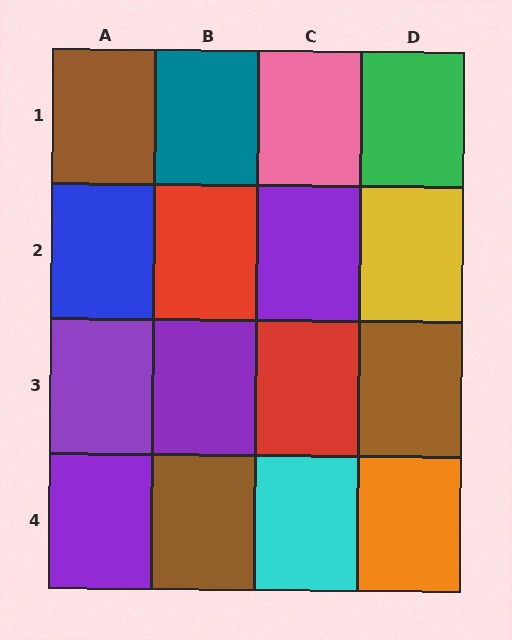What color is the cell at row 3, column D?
Brown.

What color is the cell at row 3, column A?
Purple.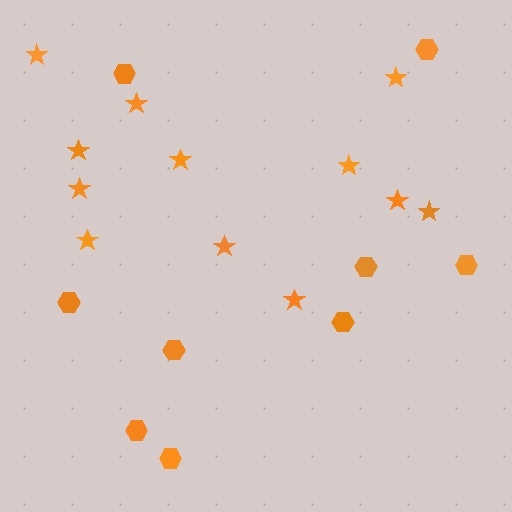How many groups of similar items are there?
There are 2 groups: one group of hexagons (9) and one group of stars (12).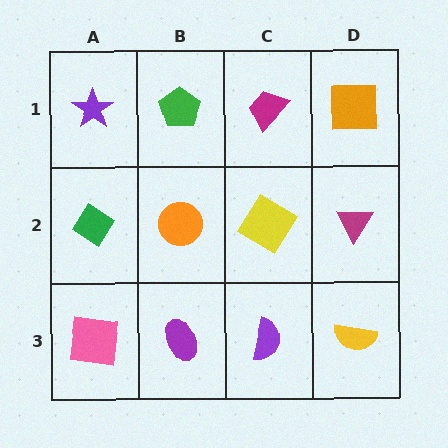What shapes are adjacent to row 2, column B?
A green pentagon (row 1, column B), a purple ellipse (row 3, column B), a green diamond (row 2, column A), a yellow diamond (row 2, column C).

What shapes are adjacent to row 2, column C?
A magenta trapezoid (row 1, column C), a purple semicircle (row 3, column C), an orange circle (row 2, column B), a magenta triangle (row 2, column D).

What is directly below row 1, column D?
A magenta triangle.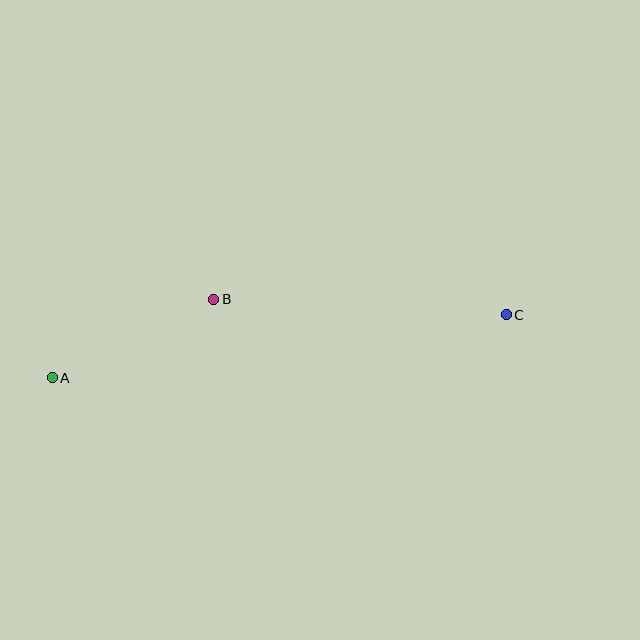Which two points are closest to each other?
Points A and B are closest to each other.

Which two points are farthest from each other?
Points A and C are farthest from each other.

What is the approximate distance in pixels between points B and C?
The distance between B and C is approximately 293 pixels.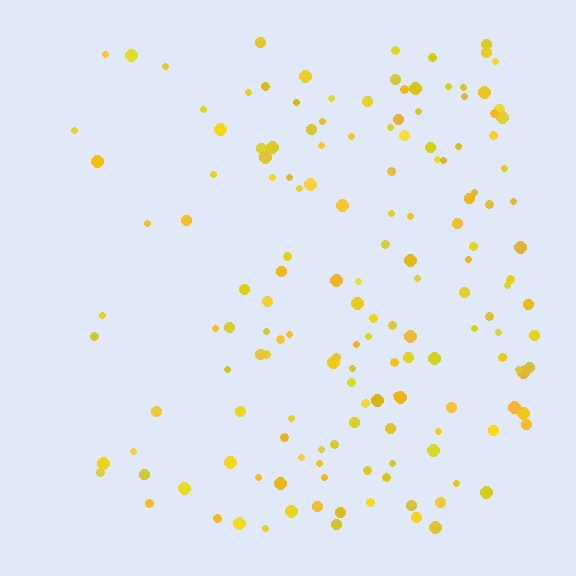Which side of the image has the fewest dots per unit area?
The left.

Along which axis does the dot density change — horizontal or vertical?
Horizontal.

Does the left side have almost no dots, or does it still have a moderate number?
Still a moderate number, just noticeably fewer than the right.